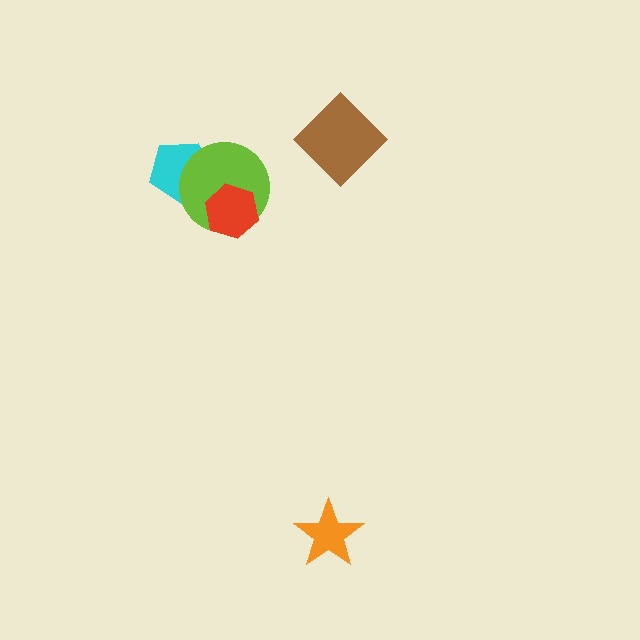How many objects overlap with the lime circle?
2 objects overlap with the lime circle.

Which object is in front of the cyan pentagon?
The lime circle is in front of the cyan pentagon.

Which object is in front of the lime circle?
The red hexagon is in front of the lime circle.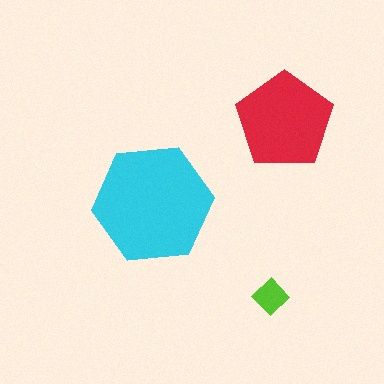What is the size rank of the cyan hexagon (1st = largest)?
1st.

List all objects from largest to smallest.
The cyan hexagon, the red pentagon, the lime diamond.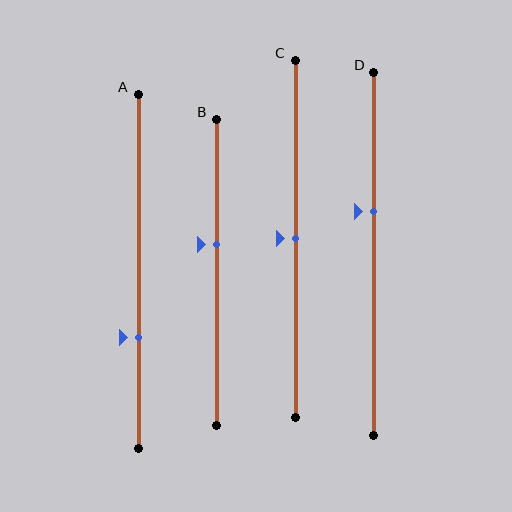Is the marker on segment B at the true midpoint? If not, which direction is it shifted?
No, the marker on segment B is shifted upward by about 9% of the segment length.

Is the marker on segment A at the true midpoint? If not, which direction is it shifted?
No, the marker on segment A is shifted downward by about 19% of the segment length.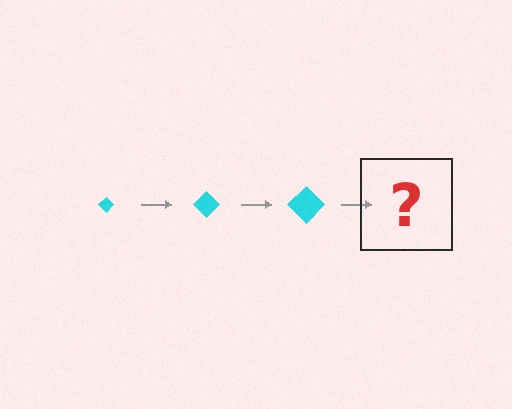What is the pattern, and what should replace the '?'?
The pattern is that the diamond gets progressively larger each step. The '?' should be a cyan diamond, larger than the previous one.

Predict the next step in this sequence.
The next step is a cyan diamond, larger than the previous one.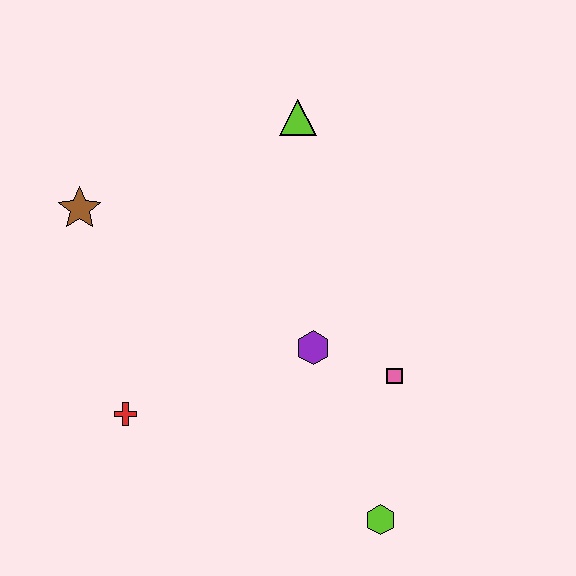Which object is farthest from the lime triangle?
The lime hexagon is farthest from the lime triangle.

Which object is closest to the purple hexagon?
The pink square is closest to the purple hexagon.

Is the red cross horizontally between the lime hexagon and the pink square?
No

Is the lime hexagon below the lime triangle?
Yes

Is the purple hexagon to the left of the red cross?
No